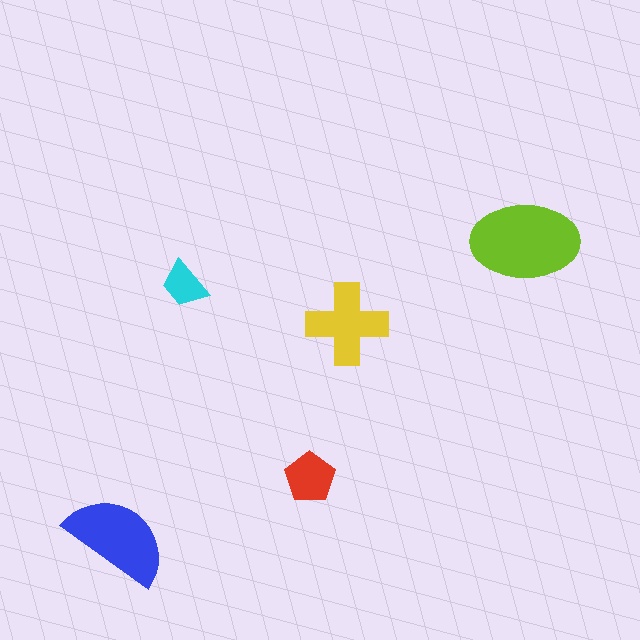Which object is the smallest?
The cyan trapezoid.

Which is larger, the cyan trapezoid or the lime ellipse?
The lime ellipse.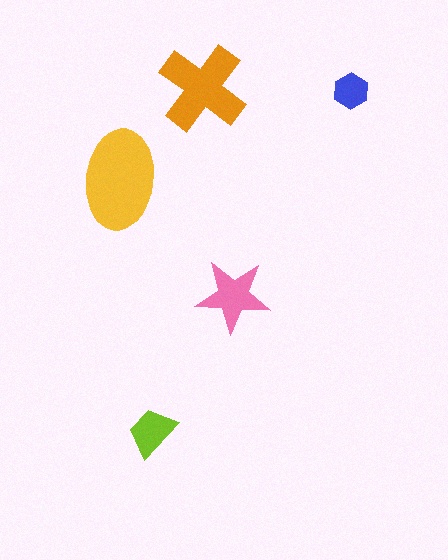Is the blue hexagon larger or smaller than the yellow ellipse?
Smaller.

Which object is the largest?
The yellow ellipse.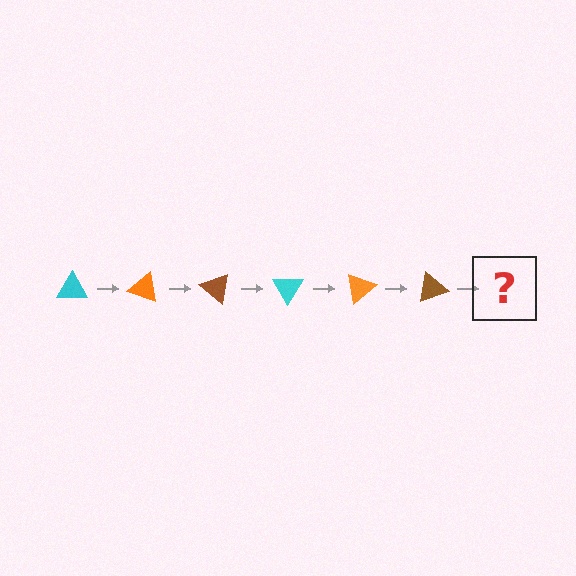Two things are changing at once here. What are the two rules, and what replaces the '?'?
The two rules are that it rotates 20 degrees each step and the color cycles through cyan, orange, and brown. The '?' should be a cyan triangle, rotated 120 degrees from the start.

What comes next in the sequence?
The next element should be a cyan triangle, rotated 120 degrees from the start.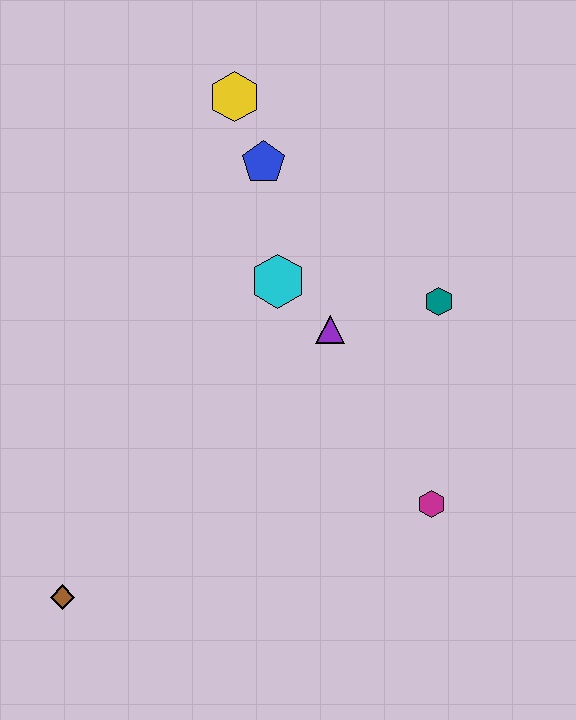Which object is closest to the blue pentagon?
The yellow hexagon is closest to the blue pentagon.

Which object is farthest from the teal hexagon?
The brown diamond is farthest from the teal hexagon.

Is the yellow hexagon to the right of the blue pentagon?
No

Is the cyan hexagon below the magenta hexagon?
No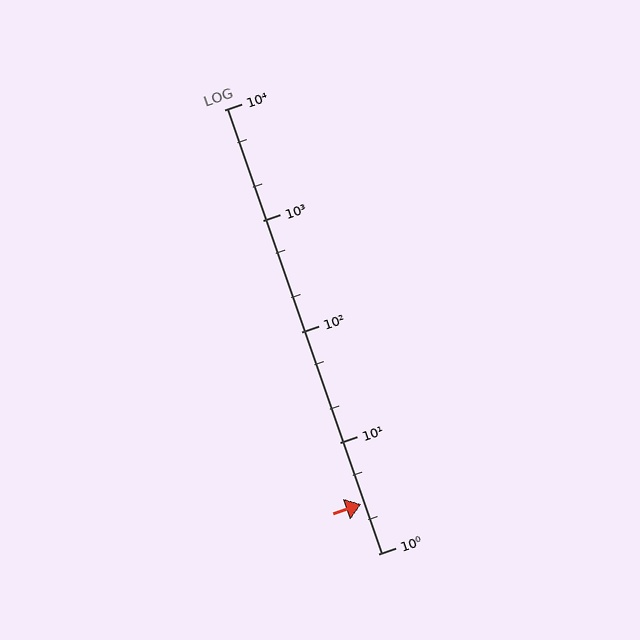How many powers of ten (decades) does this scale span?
The scale spans 4 decades, from 1 to 10000.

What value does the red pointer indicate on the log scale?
The pointer indicates approximately 2.8.